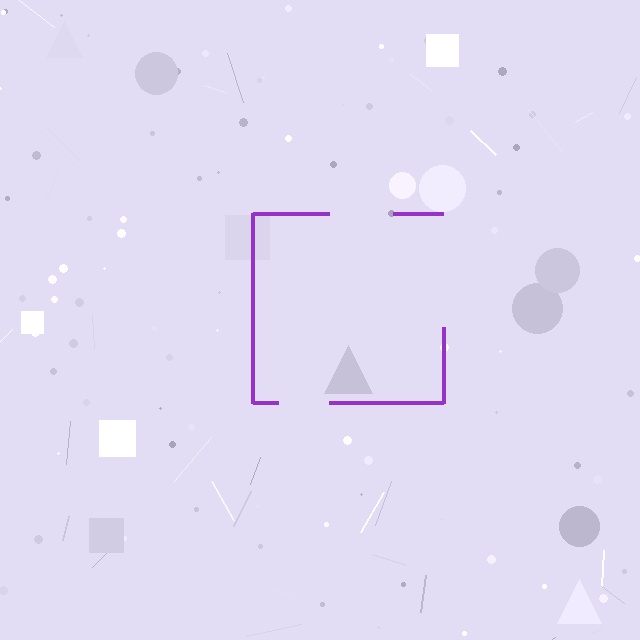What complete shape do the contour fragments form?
The contour fragments form a square.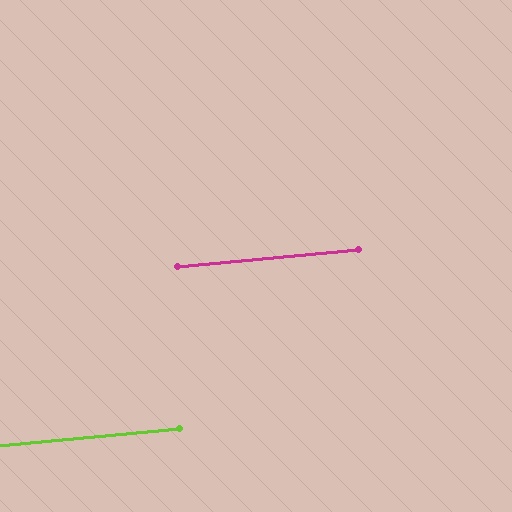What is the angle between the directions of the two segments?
Approximately 0 degrees.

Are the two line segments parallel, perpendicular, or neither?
Parallel — their directions differ by only 0.1°.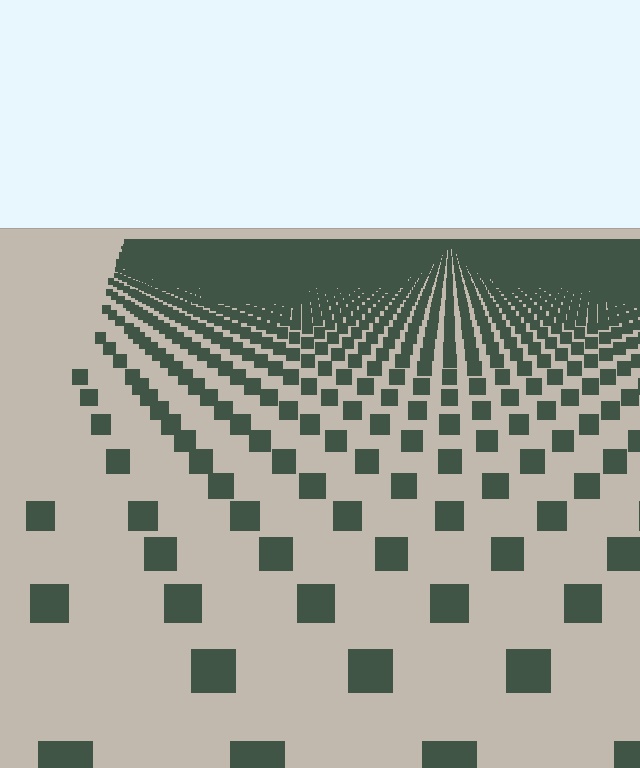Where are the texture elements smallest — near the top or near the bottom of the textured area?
Near the top.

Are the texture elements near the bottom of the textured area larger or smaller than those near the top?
Larger. Near the bottom, elements are closer to the viewer and appear at a bigger on-screen size.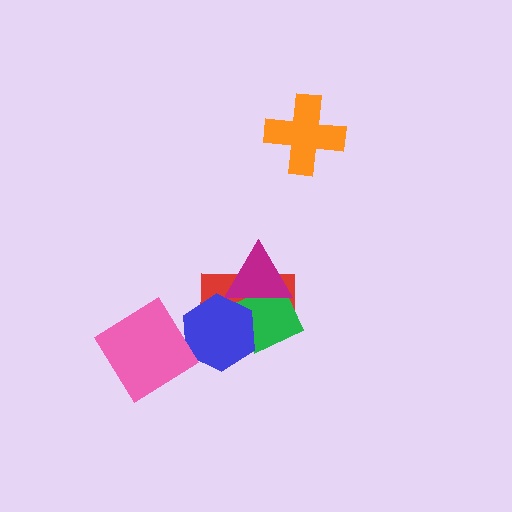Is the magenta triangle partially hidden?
No, no other shape covers it.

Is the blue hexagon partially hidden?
Yes, it is partially covered by another shape.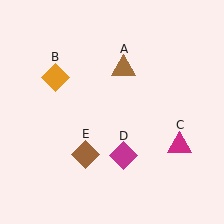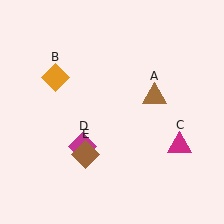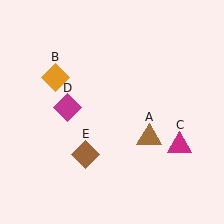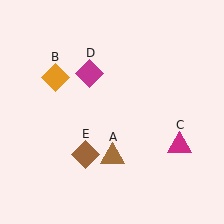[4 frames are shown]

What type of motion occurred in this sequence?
The brown triangle (object A), magenta diamond (object D) rotated clockwise around the center of the scene.